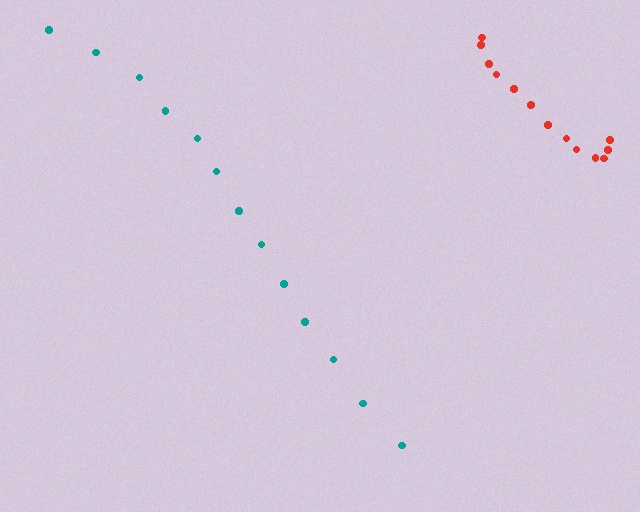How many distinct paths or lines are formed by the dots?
There are 2 distinct paths.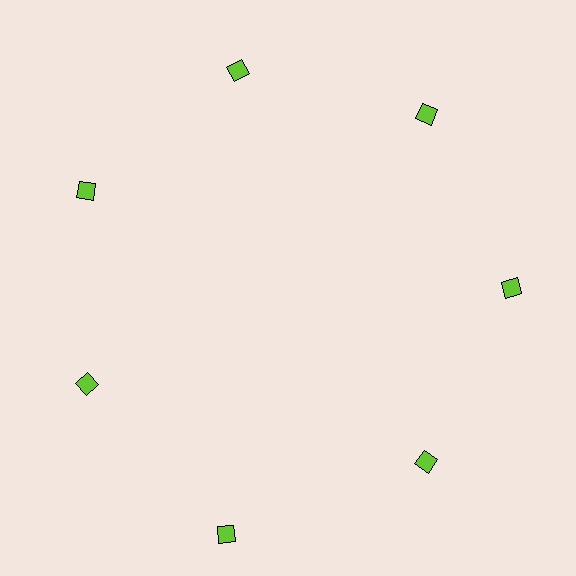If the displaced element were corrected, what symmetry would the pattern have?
It would have 7-fold rotational symmetry — the pattern would map onto itself every 51 degrees.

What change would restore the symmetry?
The symmetry would be restored by moving it inward, back onto the ring so that all 7 diamonds sit at equal angles and equal distance from the center.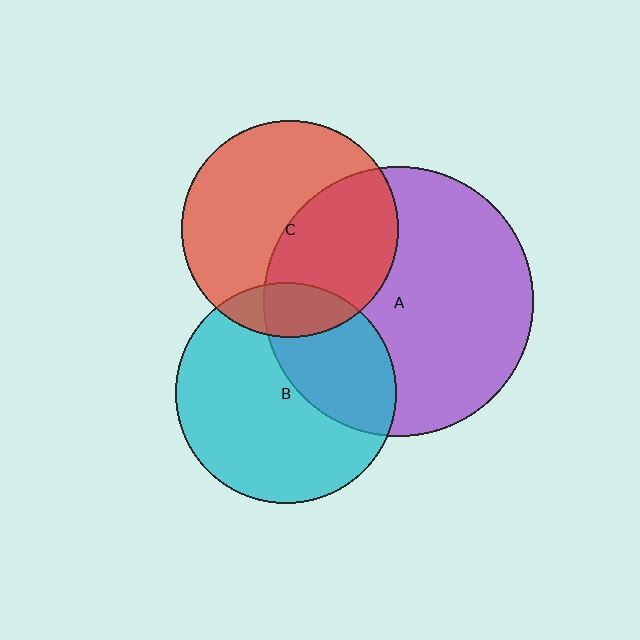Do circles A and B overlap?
Yes.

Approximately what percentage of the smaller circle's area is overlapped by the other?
Approximately 35%.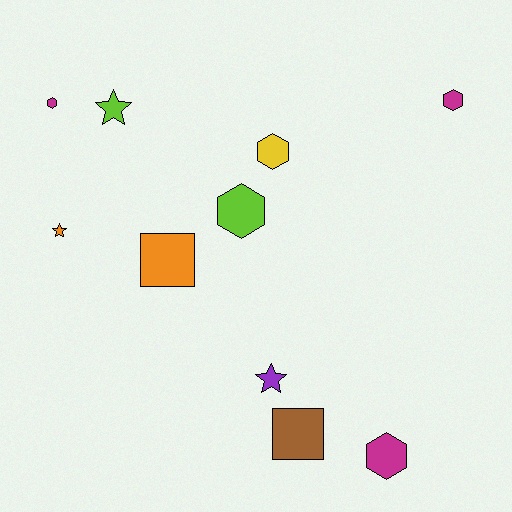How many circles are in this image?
There are no circles.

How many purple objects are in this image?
There is 1 purple object.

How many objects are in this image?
There are 10 objects.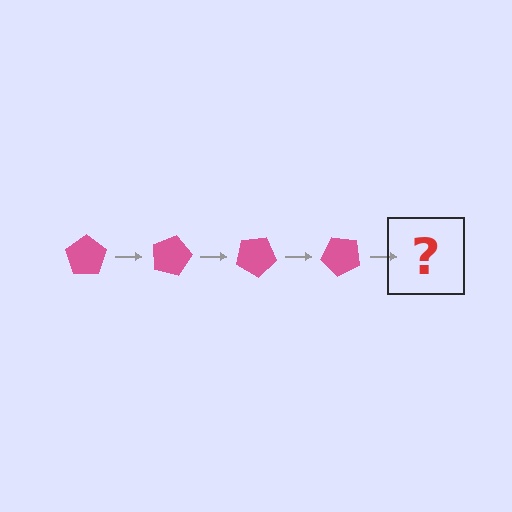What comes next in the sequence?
The next element should be a pink pentagon rotated 60 degrees.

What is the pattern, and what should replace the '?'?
The pattern is that the pentagon rotates 15 degrees each step. The '?' should be a pink pentagon rotated 60 degrees.